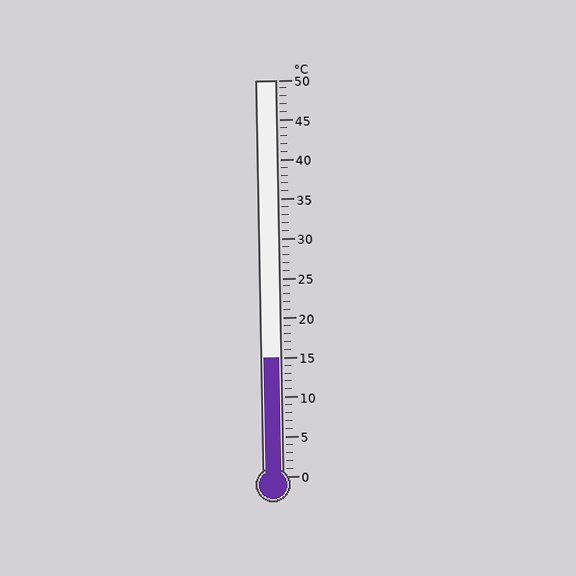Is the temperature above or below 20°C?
The temperature is below 20°C.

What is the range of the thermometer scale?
The thermometer scale ranges from 0°C to 50°C.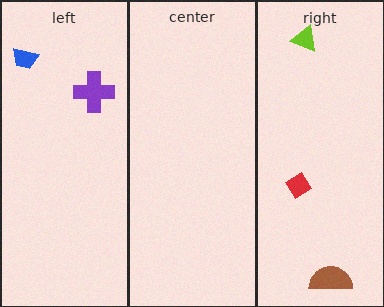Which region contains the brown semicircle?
The right region.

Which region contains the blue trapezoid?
The left region.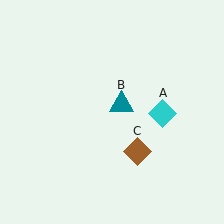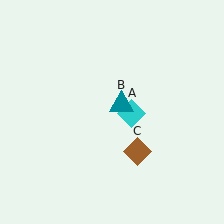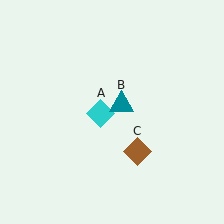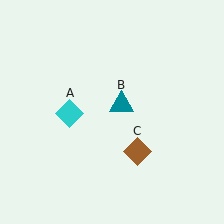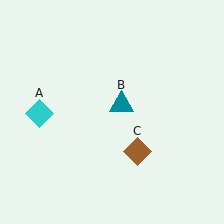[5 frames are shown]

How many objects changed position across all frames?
1 object changed position: cyan diamond (object A).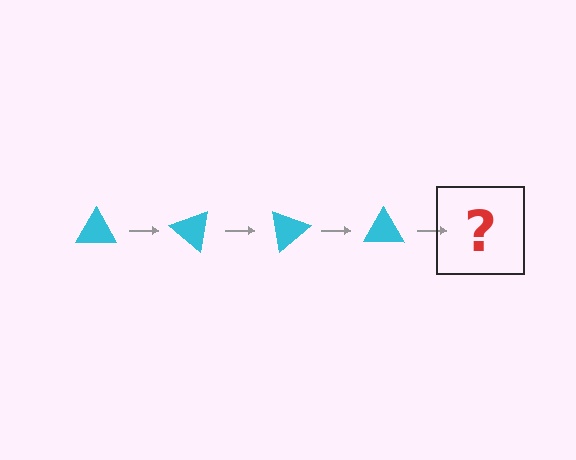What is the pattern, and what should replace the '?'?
The pattern is that the triangle rotates 40 degrees each step. The '?' should be a cyan triangle rotated 160 degrees.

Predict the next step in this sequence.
The next step is a cyan triangle rotated 160 degrees.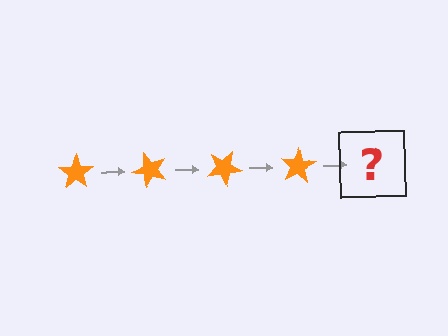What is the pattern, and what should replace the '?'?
The pattern is that the star rotates 50 degrees each step. The '?' should be an orange star rotated 200 degrees.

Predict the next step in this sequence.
The next step is an orange star rotated 200 degrees.